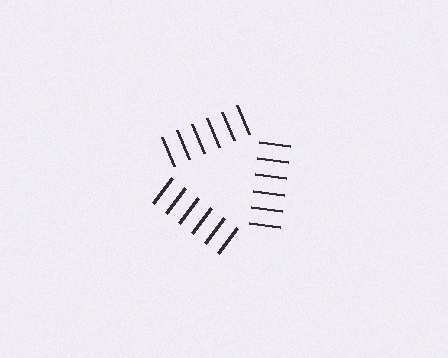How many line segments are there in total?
18 — 6 along each of the 3 edges.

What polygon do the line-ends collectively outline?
An illusory triangle — the line segments terminate on its edges but no continuous stroke is drawn.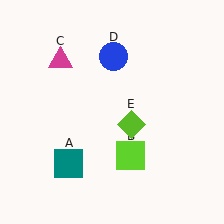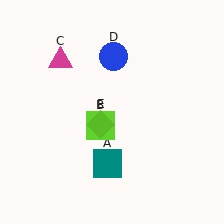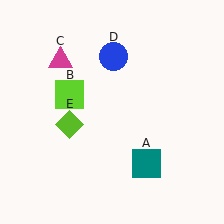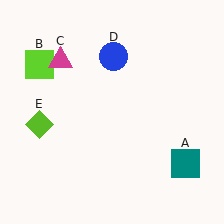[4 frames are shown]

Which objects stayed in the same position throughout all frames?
Magenta triangle (object C) and blue circle (object D) remained stationary.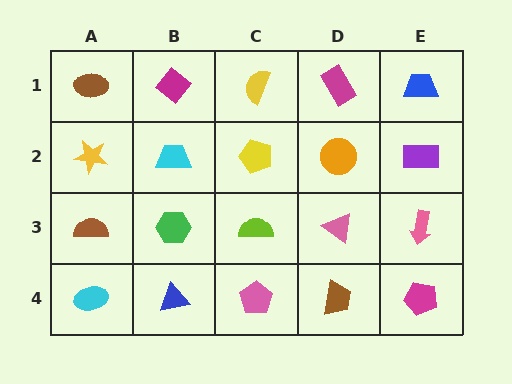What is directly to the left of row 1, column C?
A magenta diamond.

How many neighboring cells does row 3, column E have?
3.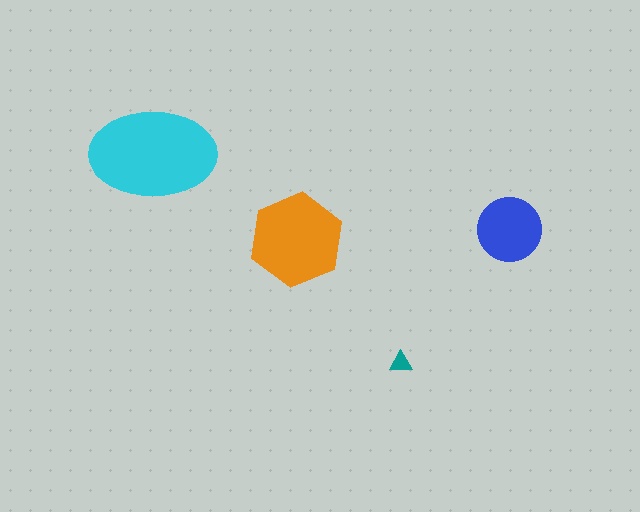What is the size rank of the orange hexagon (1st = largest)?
2nd.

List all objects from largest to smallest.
The cyan ellipse, the orange hexagon, the blue circle, the teal triangle.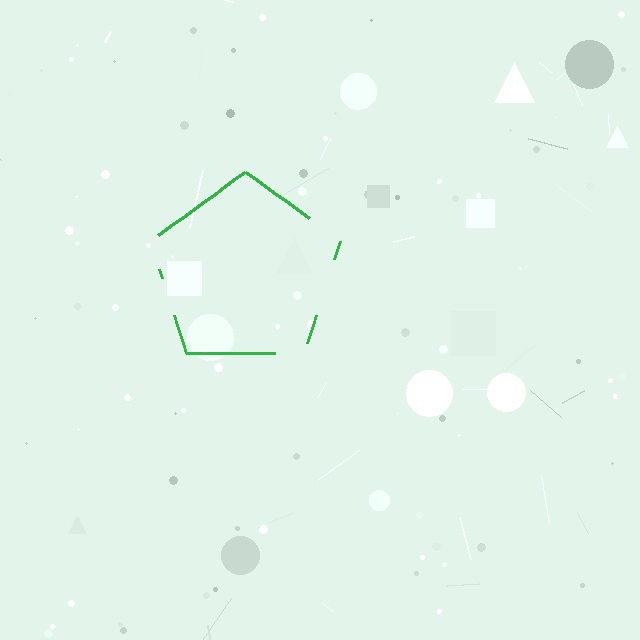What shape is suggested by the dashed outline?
The dashed outline suggests a pentagon.